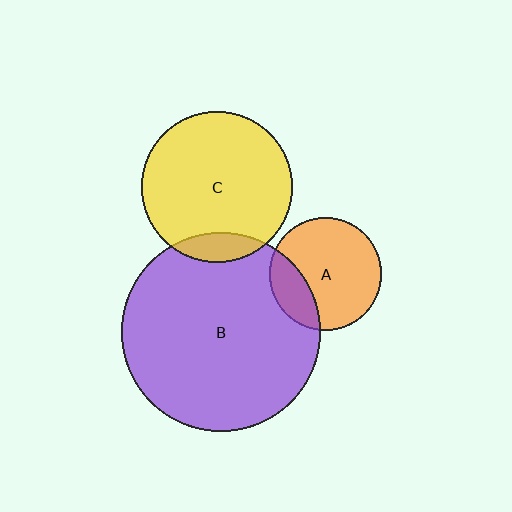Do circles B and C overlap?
Yes.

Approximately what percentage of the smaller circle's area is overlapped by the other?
Approximately 10%.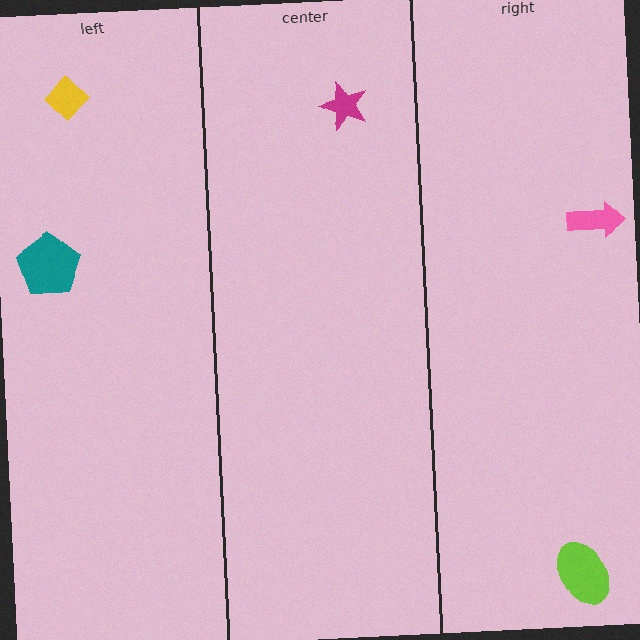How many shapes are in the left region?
2.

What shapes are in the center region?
The magenta star.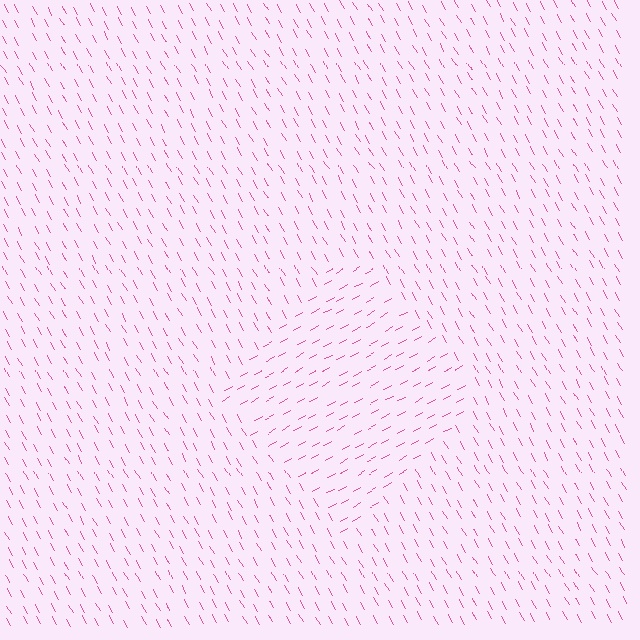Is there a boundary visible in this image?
Yes, there is a texture boundary formed by a change in line orientation.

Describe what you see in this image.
The image is filled with small pink line segments. A diamond region in the image has lines oriented differently from the surrounding lines, creating a visible texture boundary.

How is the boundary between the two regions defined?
The boundary is defined purely by a change in line orientation (approximately 90 degrees difference). All lines are the same color and thickness.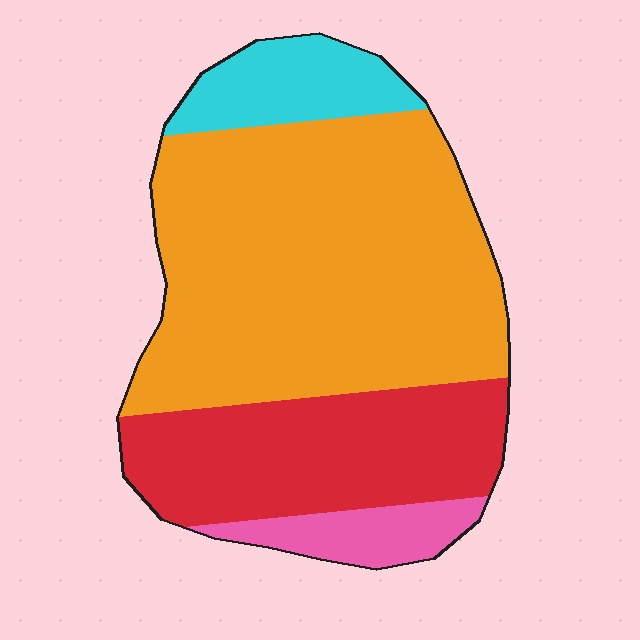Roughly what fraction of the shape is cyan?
Cyan covers about 10% of the shape.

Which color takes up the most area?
Orange, at roughly 55%.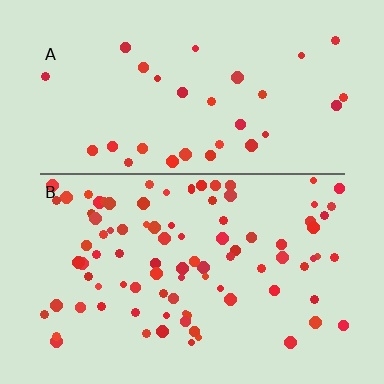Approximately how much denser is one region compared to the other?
Approximately 2.8× — region B over region A.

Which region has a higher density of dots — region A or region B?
B (the bottom).